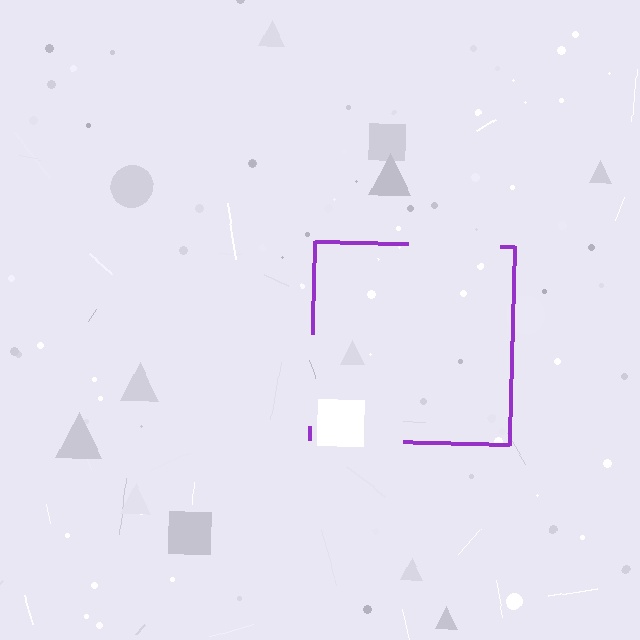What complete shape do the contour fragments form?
The contour fragments form a square.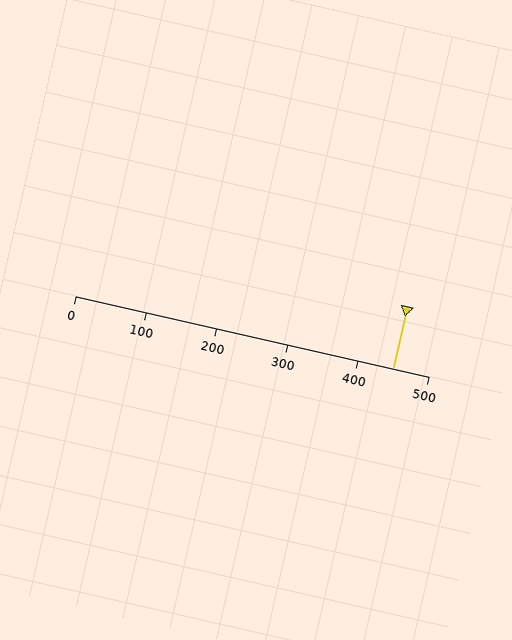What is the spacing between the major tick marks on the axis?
The major ticks are spaced 100 apart.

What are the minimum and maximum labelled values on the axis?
The axis runs from 0 to 500.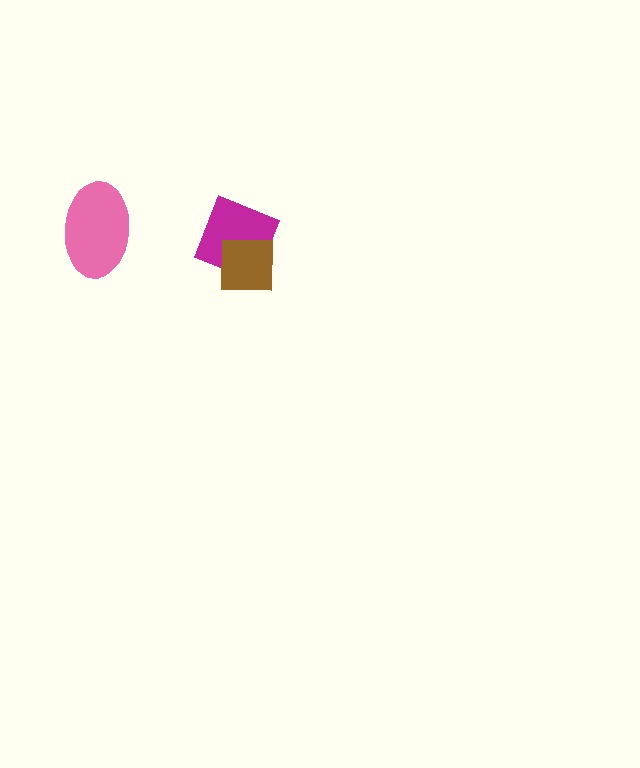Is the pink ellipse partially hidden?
No, no other shape covers it.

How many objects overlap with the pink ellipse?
0 objects overlap with the pink ellipse.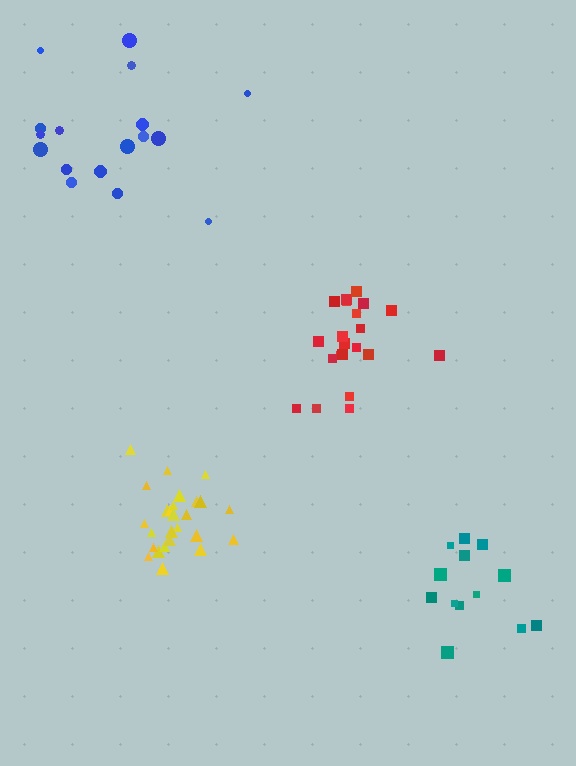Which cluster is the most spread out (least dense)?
Blue.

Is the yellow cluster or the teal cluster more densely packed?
Yellow.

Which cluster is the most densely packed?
Yellow.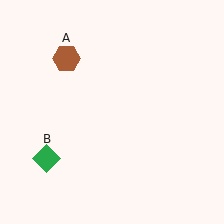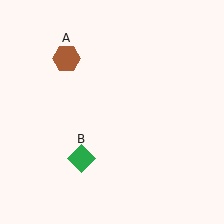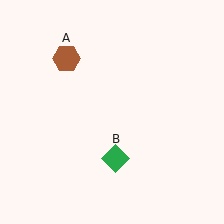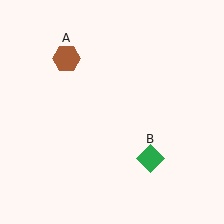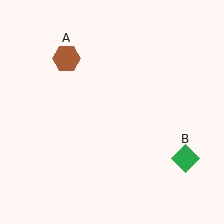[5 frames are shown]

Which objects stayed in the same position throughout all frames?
Brown hexagon (object A) remained stationary.